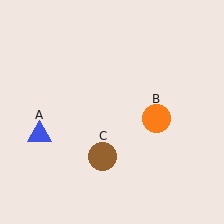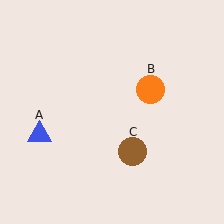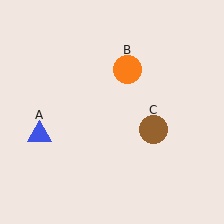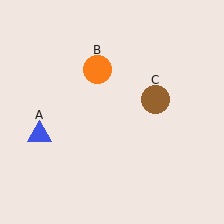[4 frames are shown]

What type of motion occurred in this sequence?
The orange circle (object B), brown circle (object C) rotated counterclockwise around the center of the scene.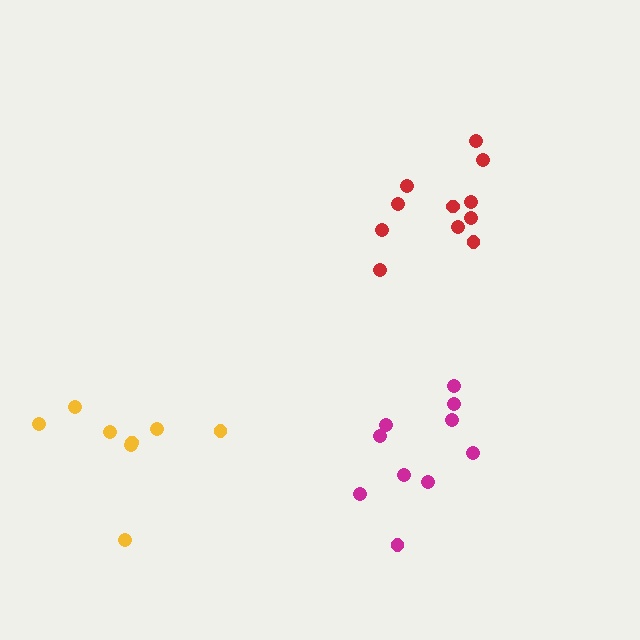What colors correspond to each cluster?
The clusters are colored: yellow, magenta, red.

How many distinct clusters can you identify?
There are 3 distinct clusters.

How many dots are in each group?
Group 1: 8 dots, Group 2: 10 dots, Group 3: 11 dots (29 total).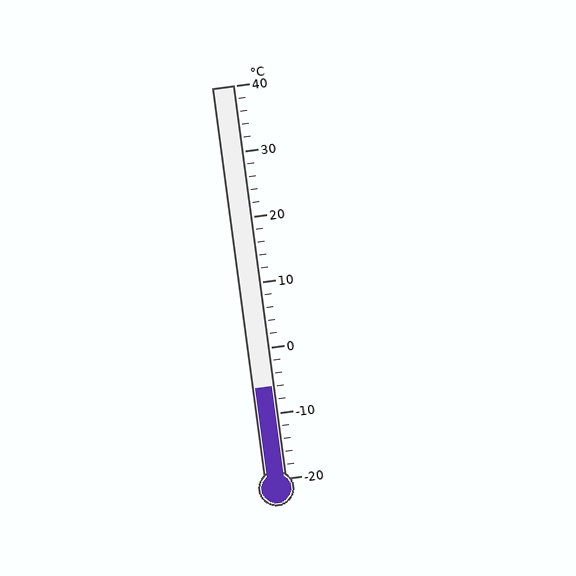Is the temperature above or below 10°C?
The temperature is below 10°C.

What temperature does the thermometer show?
The thermometer shows approximately -6°C.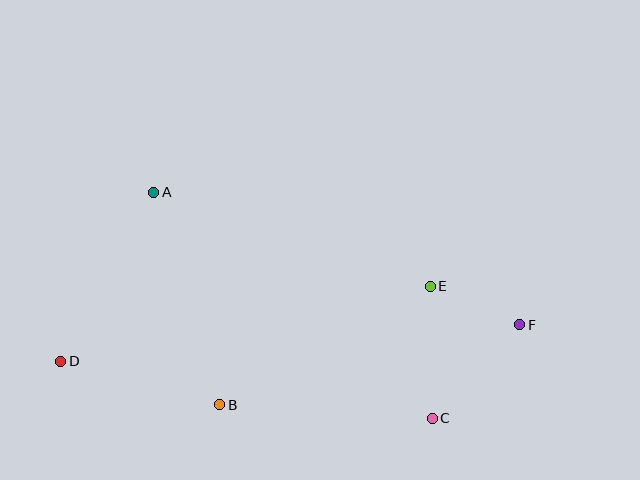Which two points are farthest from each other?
Points D and F are farthest from each other.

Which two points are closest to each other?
Points E and F are closest to each other.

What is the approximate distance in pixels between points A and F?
The distance between A and F is approximately 389 pixels.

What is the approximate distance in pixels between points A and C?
The distance between A and C is approximately 359 pixels.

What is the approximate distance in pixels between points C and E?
The distance between C and E is approximately 132 pixels.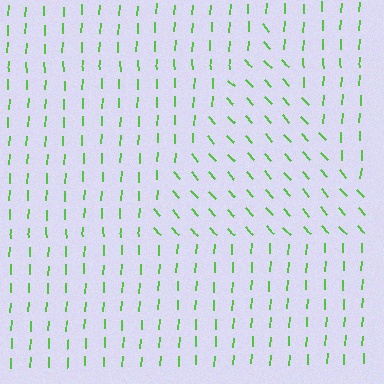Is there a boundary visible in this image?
Yes, there is a texture boundary formed by a change in line orientation.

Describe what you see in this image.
The image is filled with small lime line segments. A triangle region in the image has lines oriented differently from the surrounding lines, creating a visible texture boundary.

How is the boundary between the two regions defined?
The boundary is defined purely by a change in line orientation (approximately 45 degrees difference). All lines are the same color and thickness.